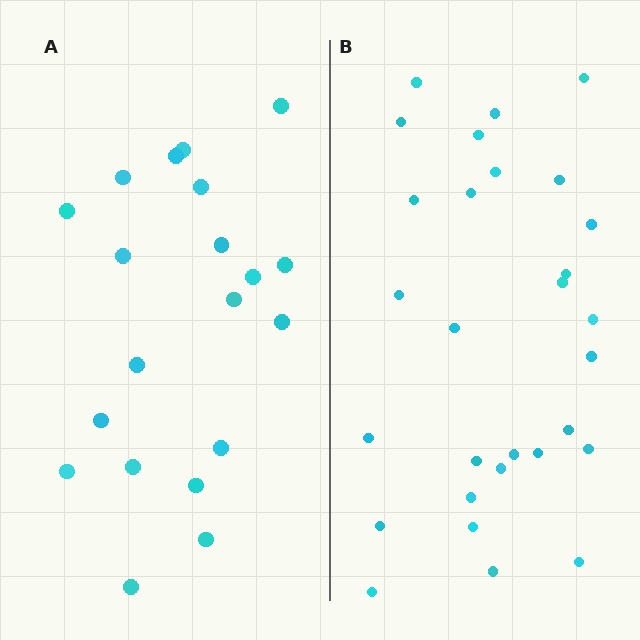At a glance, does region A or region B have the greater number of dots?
Region B (the right region) has more dots.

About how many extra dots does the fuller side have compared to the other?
Region B has roughly 8 or so more dots than region A.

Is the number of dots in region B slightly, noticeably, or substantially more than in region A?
Region B has substantially more. The ratio is roughly 1.4 to 1.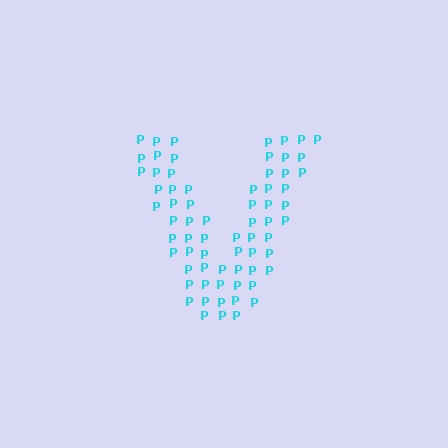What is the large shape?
The large shape is the letter V.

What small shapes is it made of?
It is made of small letter P's.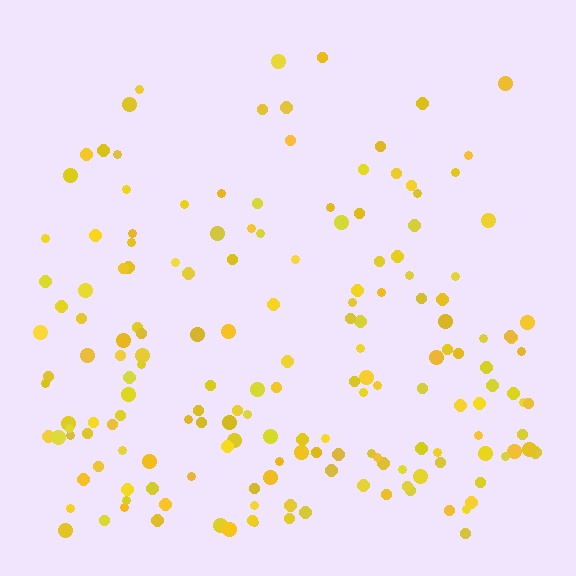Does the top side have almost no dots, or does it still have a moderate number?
Still a moderate number, just noticeably fewer than the bottom.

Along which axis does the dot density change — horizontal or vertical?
Vertical.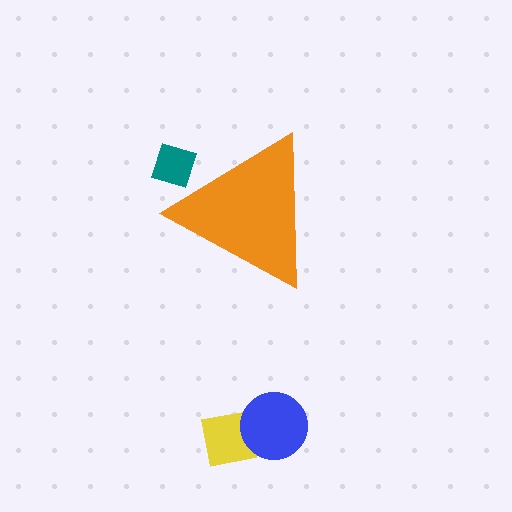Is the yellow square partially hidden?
No, the yellow square is fully visible.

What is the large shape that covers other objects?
An orange triangle.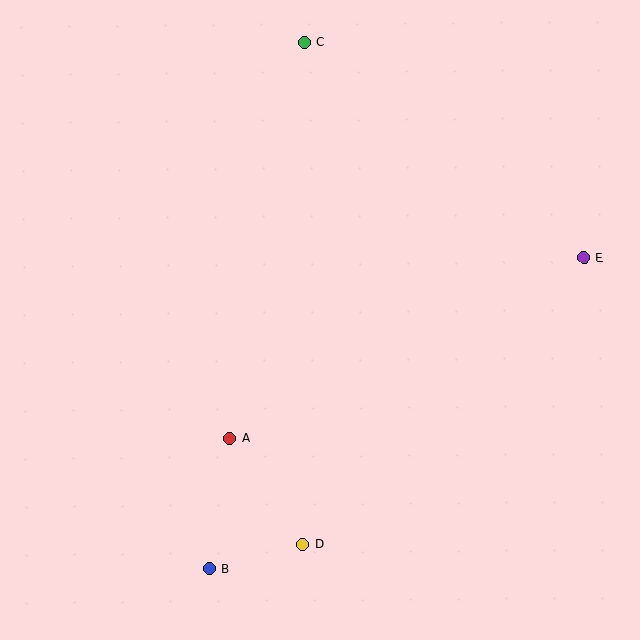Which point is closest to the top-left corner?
Point C is closest to the top-left corner.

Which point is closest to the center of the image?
Point A at (230, 438) is closest to the center.